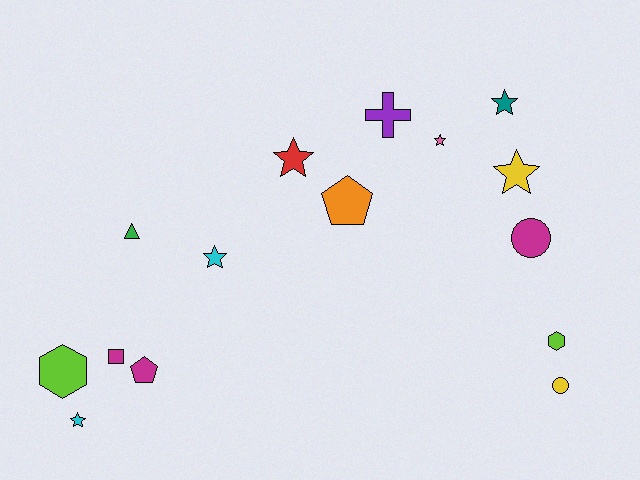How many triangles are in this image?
There is 1 triangle.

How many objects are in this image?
There are 15 objects.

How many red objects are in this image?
There is 1 red object.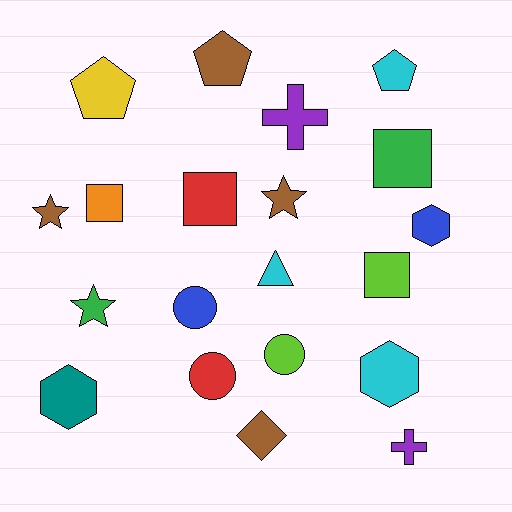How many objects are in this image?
There are 20 objects.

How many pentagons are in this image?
There are 3 pentagons.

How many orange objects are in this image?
There is 1 orange object.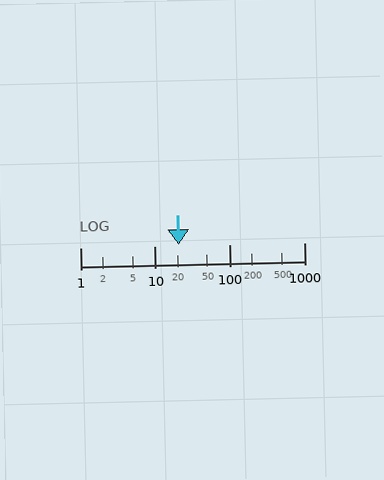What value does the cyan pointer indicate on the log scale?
The pointer indicates approximately 21.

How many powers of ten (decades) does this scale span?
The scale spans 3 decades, from 1 to 1000.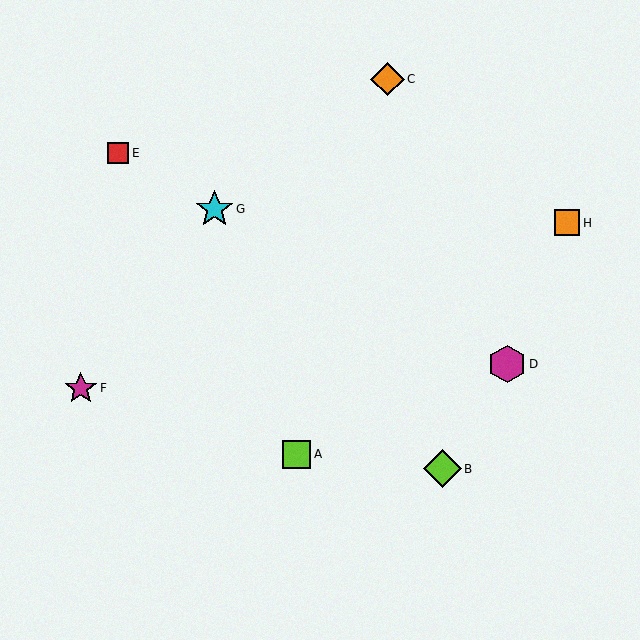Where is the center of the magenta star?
The center of the magenta star is at (81, 388).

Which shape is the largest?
The lime diamond (labeled B) is the largest.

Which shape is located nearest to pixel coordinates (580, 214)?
The orange square (labeled H) at (567, 223) is nearest to that location.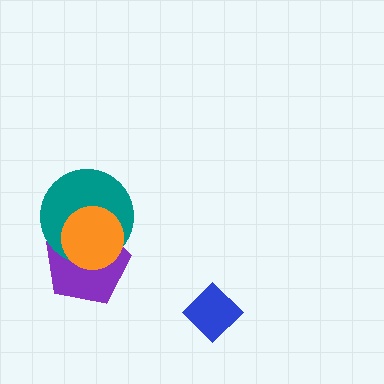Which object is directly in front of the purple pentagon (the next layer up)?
The teal circle is directly in front of the purple pentagon.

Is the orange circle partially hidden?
No, no other shape covers it.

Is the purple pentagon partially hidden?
Yes, it is partially covered by another shape.